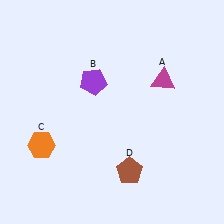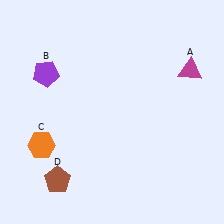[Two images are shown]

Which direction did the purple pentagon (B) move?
The purple pentagon (B) moved left.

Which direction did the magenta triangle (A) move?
The magenta triangle (A) moved right.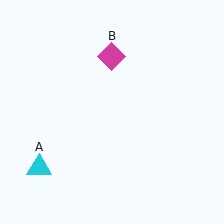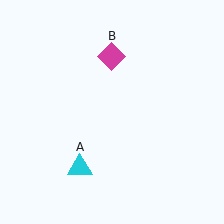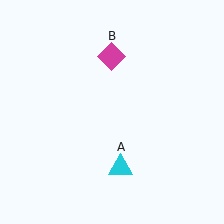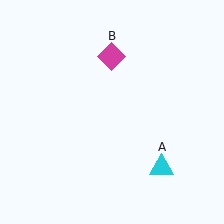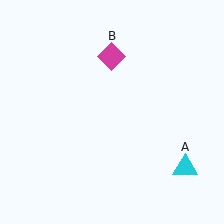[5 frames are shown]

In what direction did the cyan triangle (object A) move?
The cyan triangle (object A) moved right.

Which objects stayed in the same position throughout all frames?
Magenta diamond (object B) remained stationary.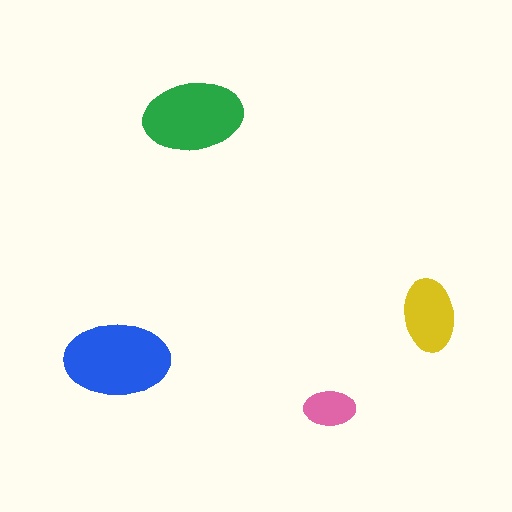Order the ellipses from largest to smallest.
the blue one, the green one, the yellow one, the pink one.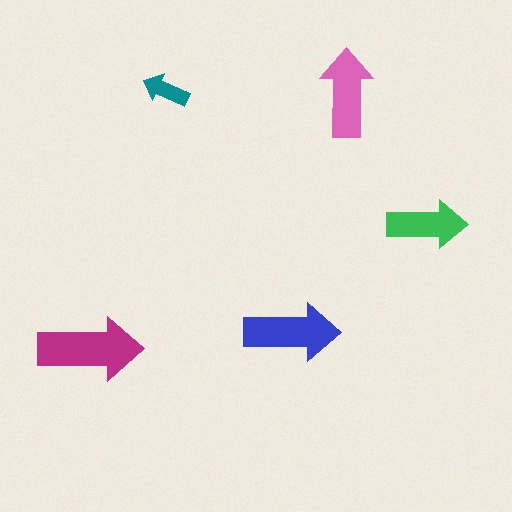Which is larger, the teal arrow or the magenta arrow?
The magenta one.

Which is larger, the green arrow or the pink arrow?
The pink one.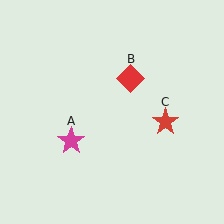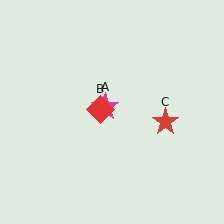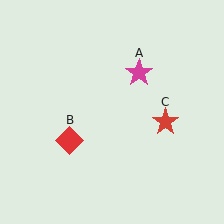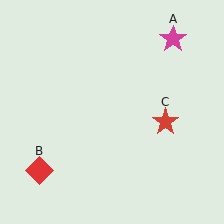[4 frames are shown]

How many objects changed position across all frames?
2 objects changed position: magenta star (object A), red diamond (object B).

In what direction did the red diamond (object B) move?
The red diamond (object B) moved down and to the left.